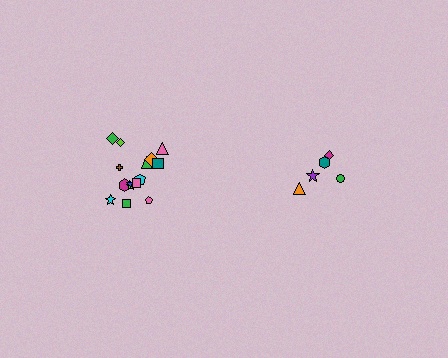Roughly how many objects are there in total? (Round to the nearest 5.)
Roughly 20 objects in total.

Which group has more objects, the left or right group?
The left group.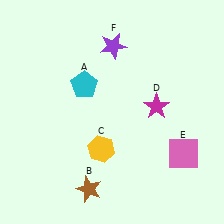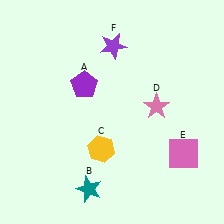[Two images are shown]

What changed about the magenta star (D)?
In Image 1, D is magenta. In Image 2, it changed to pink.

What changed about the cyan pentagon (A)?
In Image 1, A is cyan. In Image 2, it changed to purple.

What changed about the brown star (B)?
In Image 1, B is brown. In Image 2, it changed to teal.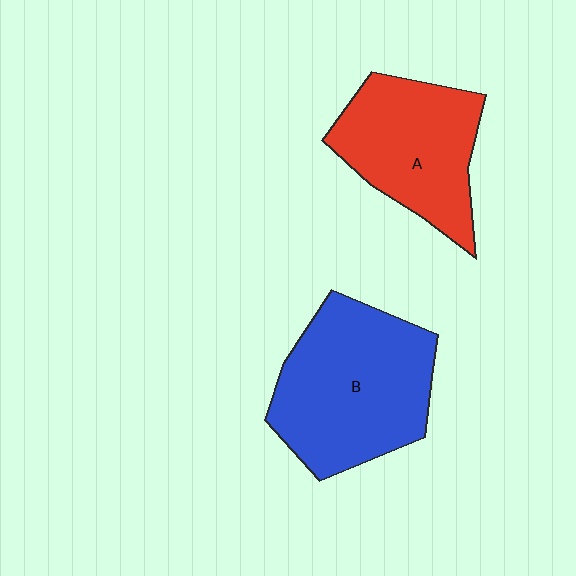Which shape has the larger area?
Shape B (blue).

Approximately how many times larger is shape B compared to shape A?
Approximately 1.3 times.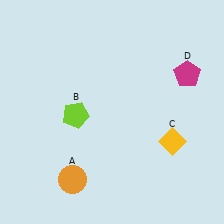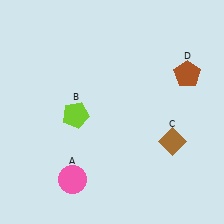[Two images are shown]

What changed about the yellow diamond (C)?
In Image 1, C is yellow. In Image 2, it changed to brown.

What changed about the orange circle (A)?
In Image 1, A is orange. In Image 2, it changed to pink.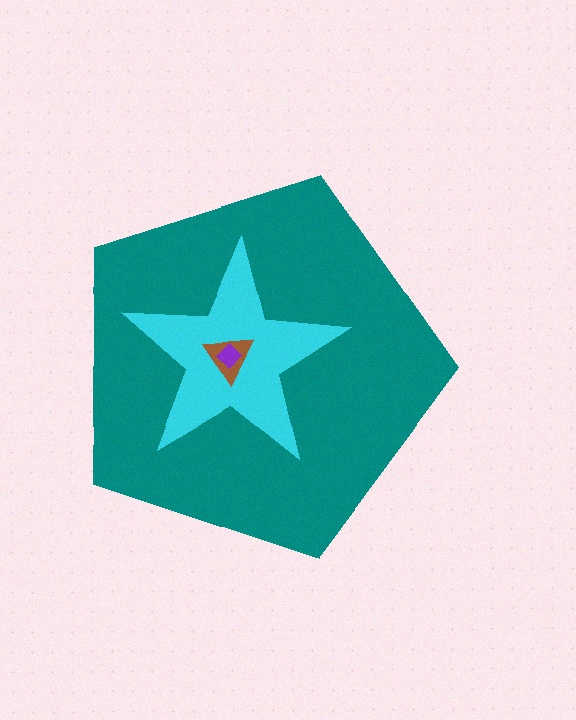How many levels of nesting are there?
4.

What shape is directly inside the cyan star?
The brown triangle.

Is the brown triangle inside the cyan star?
Yes.